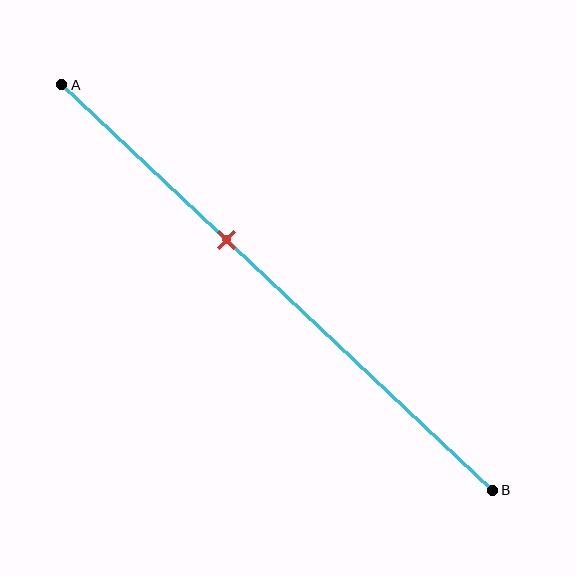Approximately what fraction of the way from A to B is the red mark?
The red mark is approximately 40% of the way from A to B.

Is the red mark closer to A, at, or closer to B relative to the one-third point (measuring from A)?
The red mark is closer to point B than the one-third point of segment AB.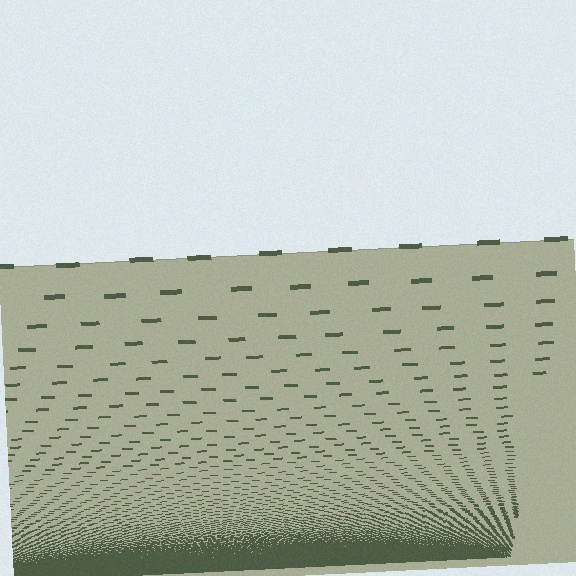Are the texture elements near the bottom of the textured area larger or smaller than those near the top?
Smaller. The gradient is inverted — elements near the bottom are smaller and denser.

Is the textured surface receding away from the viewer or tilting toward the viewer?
The surface appears to tilt toward the viewer. Texture elements get larger and sparser toward the top.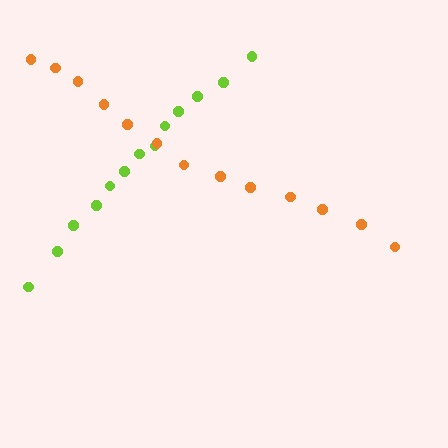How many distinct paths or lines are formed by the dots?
There are 2 distinct paths.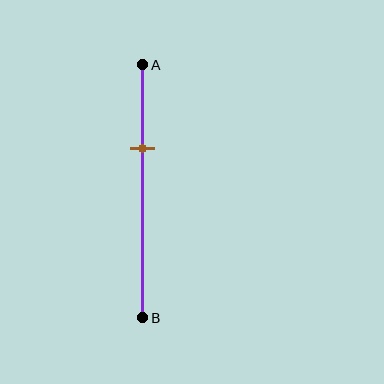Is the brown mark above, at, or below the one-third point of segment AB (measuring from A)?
The brown mark is approximately at the one-third point of segment AB.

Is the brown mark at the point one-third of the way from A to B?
Yes, the mark is approximately at the one-third point.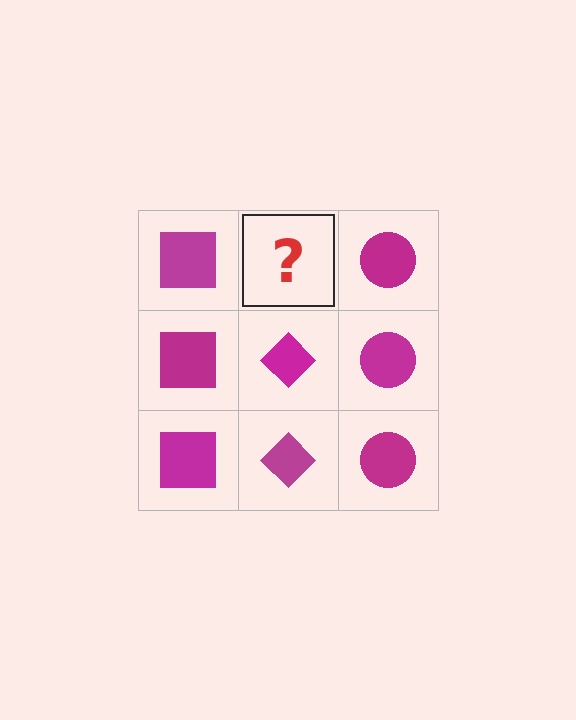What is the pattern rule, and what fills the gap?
The rule is that each column has a consistent shape. The gap should be filled with a magenta diamond.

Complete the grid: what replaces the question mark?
The question mark should be replaced with a magenta diamond.